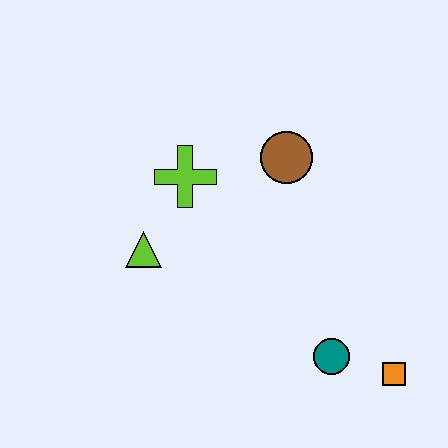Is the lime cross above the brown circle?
No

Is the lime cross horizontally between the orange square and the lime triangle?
Yes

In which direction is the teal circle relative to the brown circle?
The teal circle is below the brown circle.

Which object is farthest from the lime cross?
The orange square is farthest from the lime cross.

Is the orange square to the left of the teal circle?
No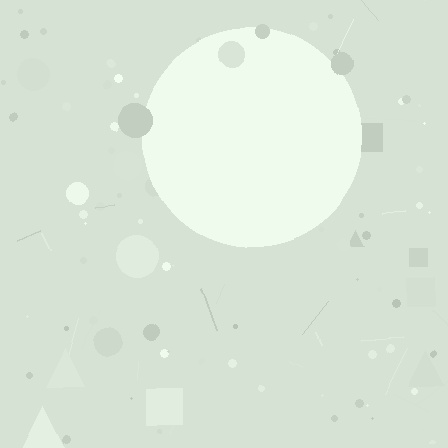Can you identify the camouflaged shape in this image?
The camouflaged shape is a circle.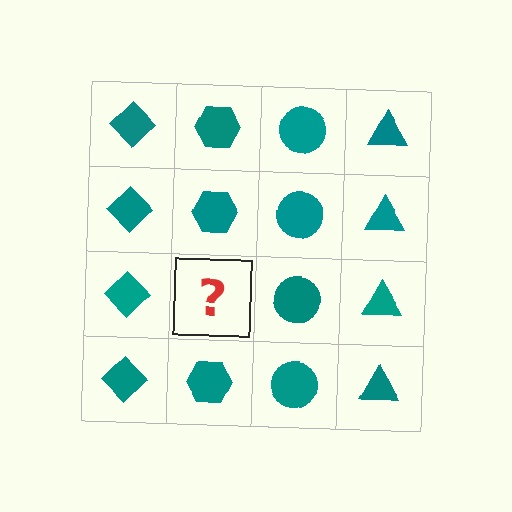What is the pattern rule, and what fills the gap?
The rule is that each column has a consistent shape. The gap should be filled with a teal hexagon.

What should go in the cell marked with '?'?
The missing cell should contain a teal hexagon.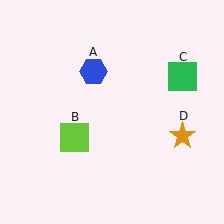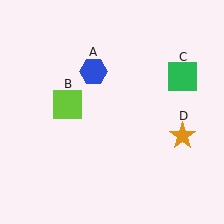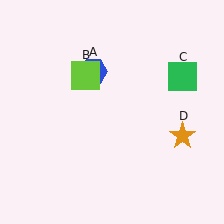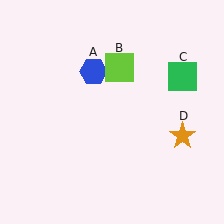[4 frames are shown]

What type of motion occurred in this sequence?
The lime square (object B) rotated clockwise around the center of the scene.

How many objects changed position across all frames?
1 object changed position: lime square (object B).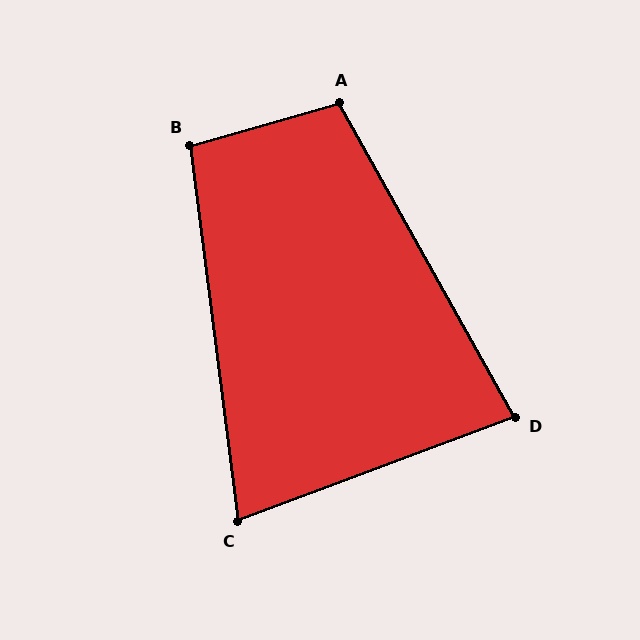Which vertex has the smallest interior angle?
C, at approximately 77 degrees.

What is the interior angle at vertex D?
Approximately 81 degrees (acute).